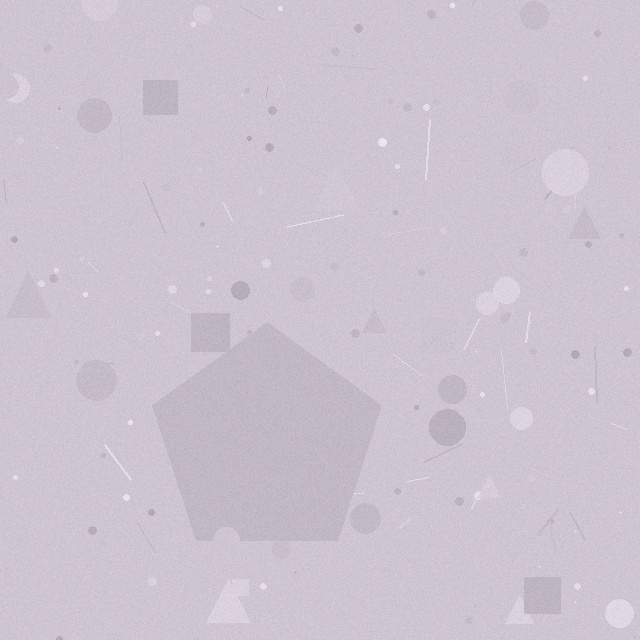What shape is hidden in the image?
A pentagon is hidden in the image.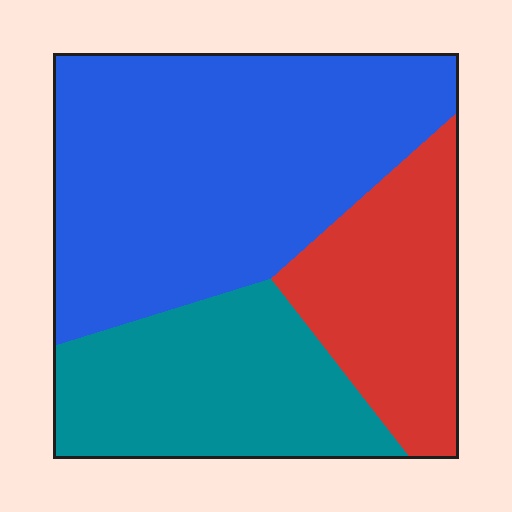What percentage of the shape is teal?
Teal takes up between a quarter and a half of the shape.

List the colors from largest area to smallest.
From largest to smallest: blue, teal, red.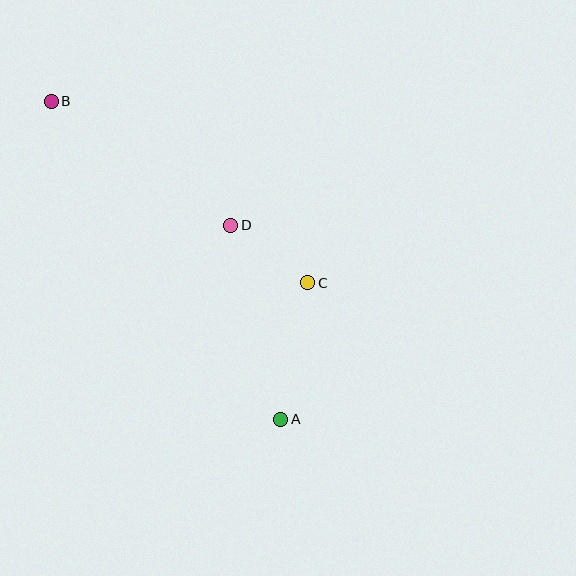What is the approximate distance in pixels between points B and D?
The distance between B and D is approximately 218 pixels.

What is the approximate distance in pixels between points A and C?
The distance between A and C is approximately 139 pixels.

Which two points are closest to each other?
Points C and D are closest to each other.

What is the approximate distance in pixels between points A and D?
The distance between A and D is approximately 200 pixels.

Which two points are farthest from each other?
Points A and B are farthest from each other.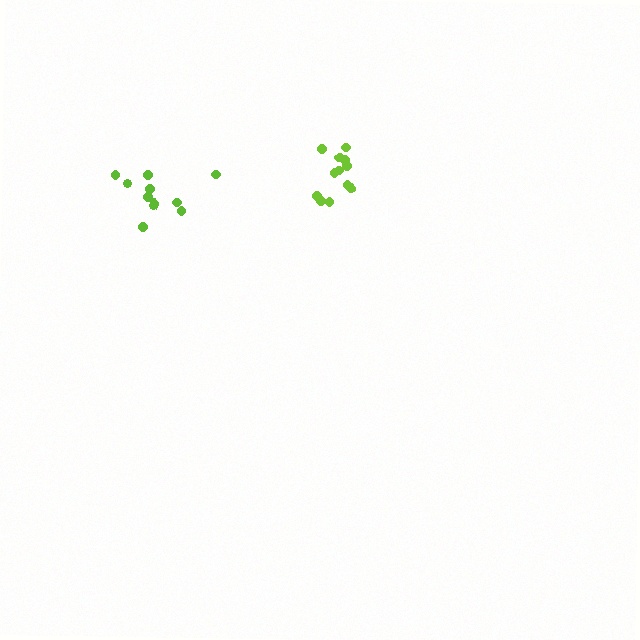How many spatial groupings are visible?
There are 2 spatial groupings.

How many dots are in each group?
Group 1: 11 dots, Group 2: 12 dots (23 total).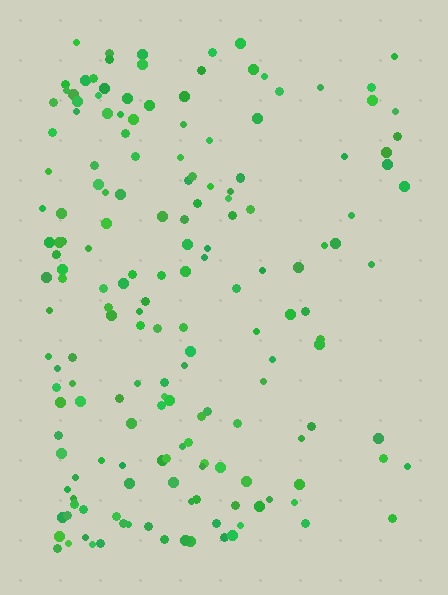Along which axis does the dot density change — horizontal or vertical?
Horizontal.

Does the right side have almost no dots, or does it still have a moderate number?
Still a moderate number, just noticeably fewer than the left.